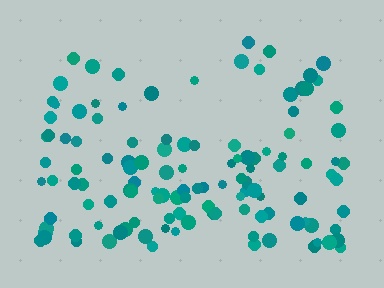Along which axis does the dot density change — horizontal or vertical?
Vertical.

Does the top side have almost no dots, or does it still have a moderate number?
Still a moderate number, just noticeably fewer than the bottom.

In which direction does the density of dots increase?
From top to bottom, with the bottom side densest.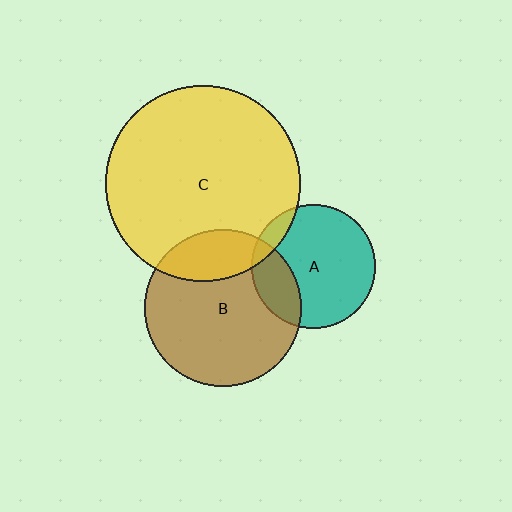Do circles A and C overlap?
Yes.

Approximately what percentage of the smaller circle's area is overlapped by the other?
Approximately 10%.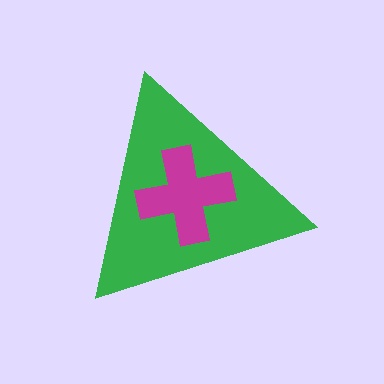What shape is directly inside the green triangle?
The magenta cross.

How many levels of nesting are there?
2.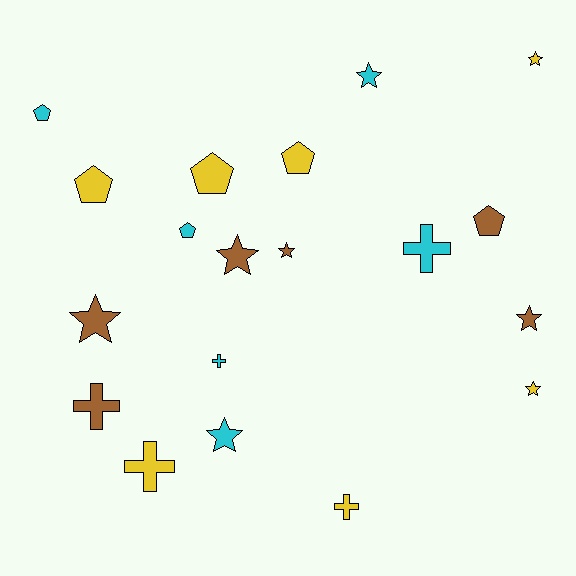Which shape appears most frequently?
Star, with 8 objects.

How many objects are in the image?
There are 19 objects.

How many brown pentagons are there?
There is 1 brown pentagon.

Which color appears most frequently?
Yellow, with 7 objects.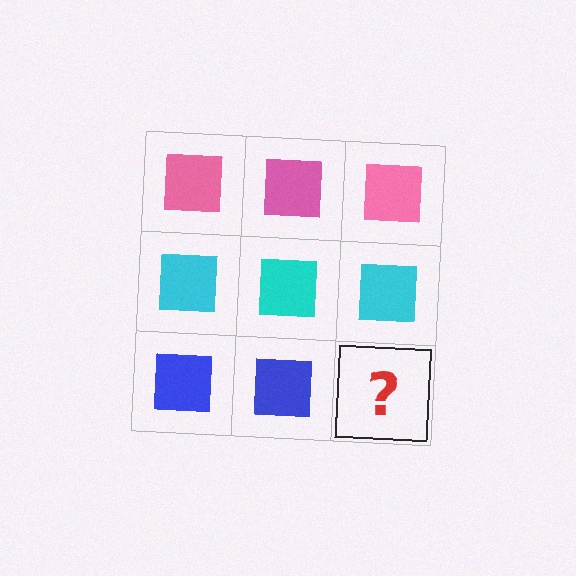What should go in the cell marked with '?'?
The missing cell should contain a blue square.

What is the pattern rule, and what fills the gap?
The rule is that each row has a consistent color. The gap should be filled with a blue square.